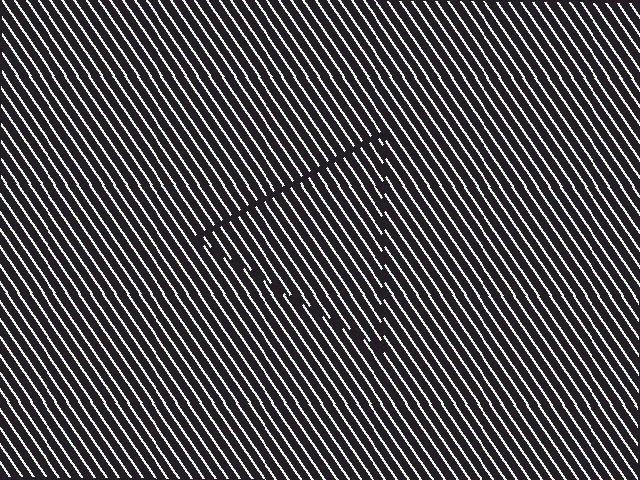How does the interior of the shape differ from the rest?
The interior of the shape contains the same grating, shifted by half a period — the contour is defined by the phase discontinuity where line-ends from the inner and outer gratings abut.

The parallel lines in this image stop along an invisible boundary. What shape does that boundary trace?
An illusory triangle. The interior of the shape contains the same grating, shifted by half a period — the contour is defined by the phase discontinuity where line-ends from the inner and outer gratings abut.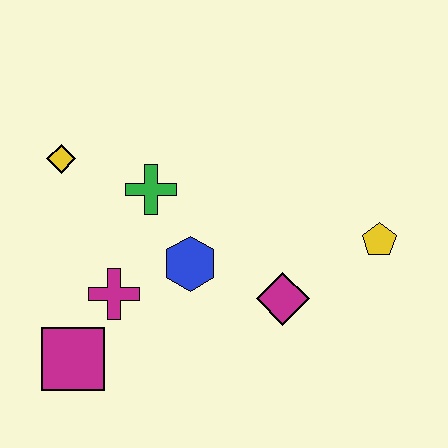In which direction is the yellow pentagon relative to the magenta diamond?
The yellow pentagon is to the right of the magenta diamond.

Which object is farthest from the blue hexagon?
The yellow pentagon is farthest from the blue hexagon.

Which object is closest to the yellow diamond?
The green cross is closest to the yellow diamond.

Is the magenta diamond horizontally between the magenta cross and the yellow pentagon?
Yes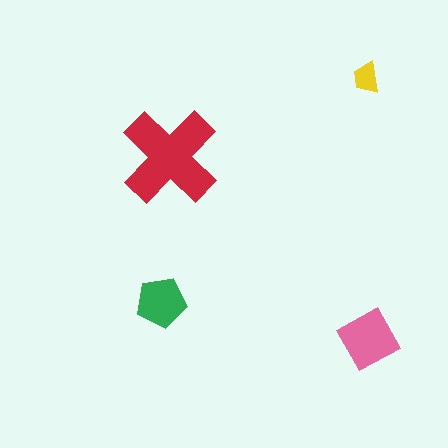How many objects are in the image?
There are 4 objects in the image.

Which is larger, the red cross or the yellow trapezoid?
The red cross.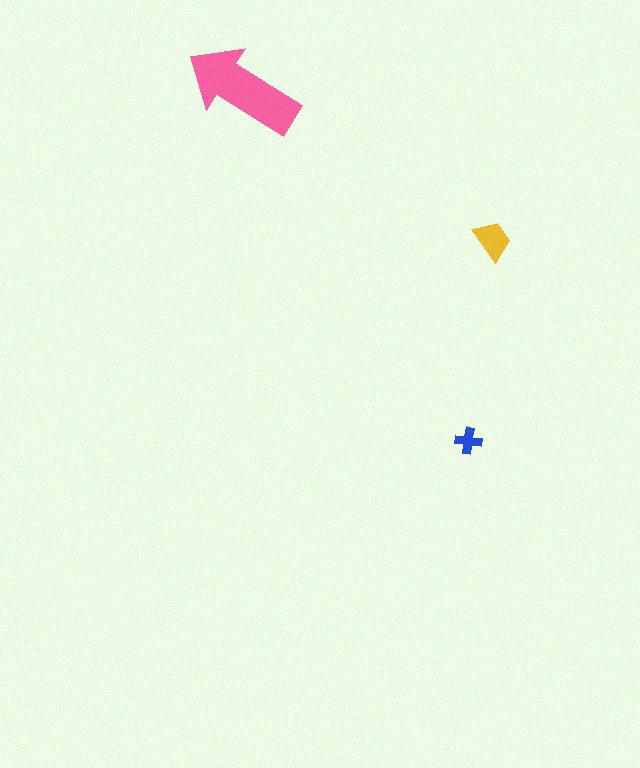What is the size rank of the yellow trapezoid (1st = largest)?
2nd.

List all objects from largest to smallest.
The pink arrow, the yellow trapezoid, the blue cross.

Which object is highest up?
The pink arrow is topmost.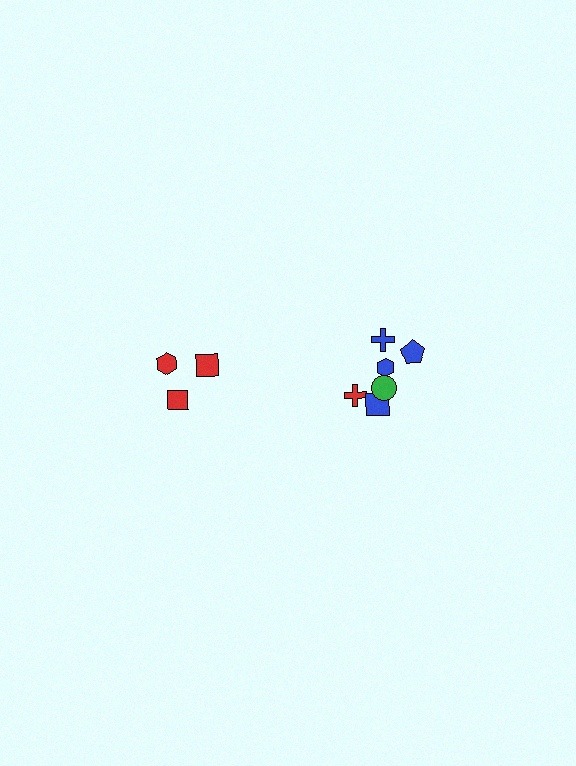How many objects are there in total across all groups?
There are 9 objects.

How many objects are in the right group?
There are 6 objects.